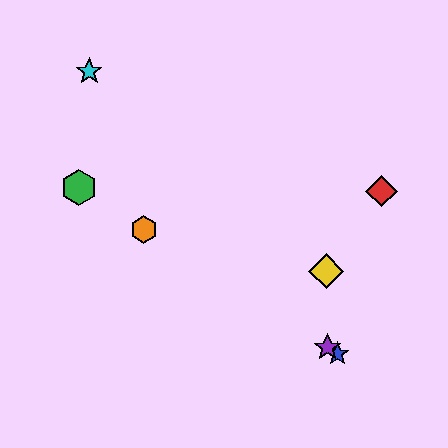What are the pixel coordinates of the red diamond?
The red diamond is at (381, 191).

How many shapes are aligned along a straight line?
4 shapes (the blue star, the green hexagon, the purple star, the orange hexagon) are aligned along a straight line.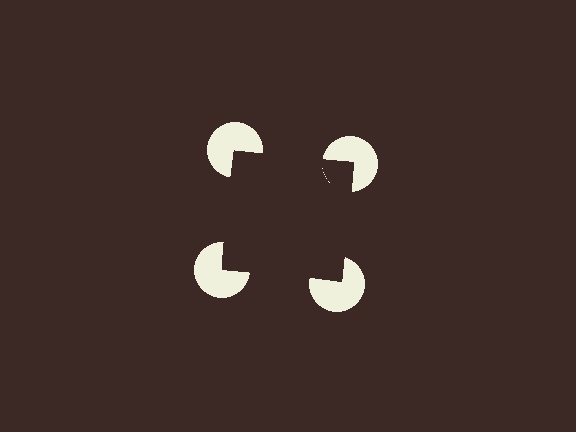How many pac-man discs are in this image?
There are 4 — one at each vertex of the illusory square.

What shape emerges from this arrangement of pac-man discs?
An illusory square — its edges are inferred from the aligned wedge cuts in the pac-man discs, not physically drawn.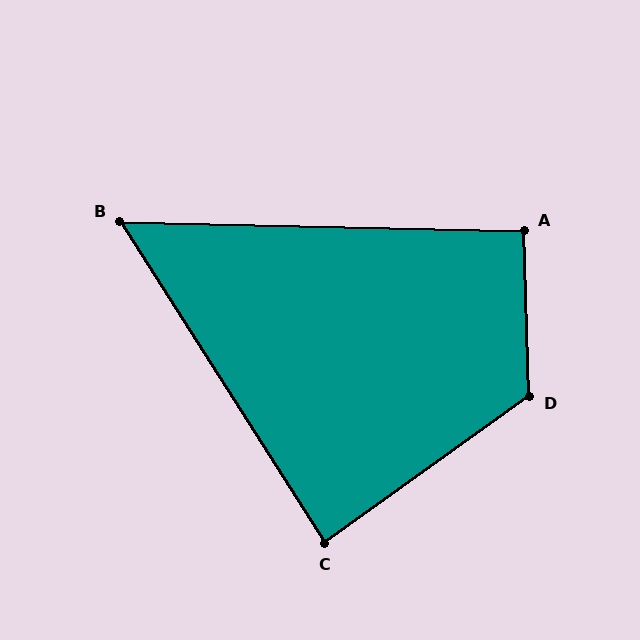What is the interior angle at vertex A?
Approximately 93 degrees (approximately right).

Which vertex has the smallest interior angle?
B, at approximately 56 degrees.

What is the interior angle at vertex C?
Approximately 87 degrees (approximately right).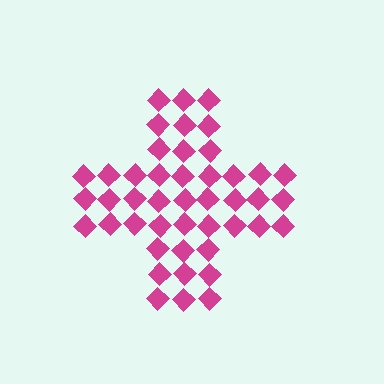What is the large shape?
The large shape is a cross.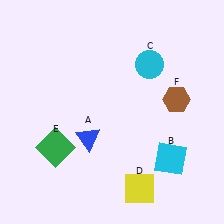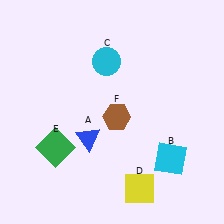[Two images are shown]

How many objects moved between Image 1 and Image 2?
2 objects moved between the two images.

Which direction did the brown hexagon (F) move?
The brown hexagon (F) moved left.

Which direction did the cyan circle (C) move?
The cyan circle (C) moved left.